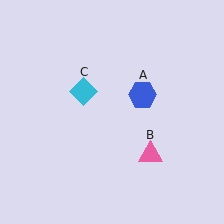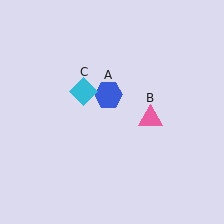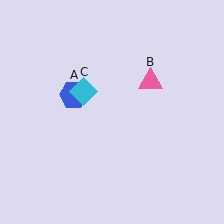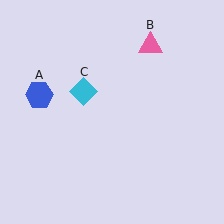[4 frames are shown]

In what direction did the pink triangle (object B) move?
The pink triangle (object B) moved up.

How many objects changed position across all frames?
2 objects changed position: blue hexagon (object A), pink triangle (object B).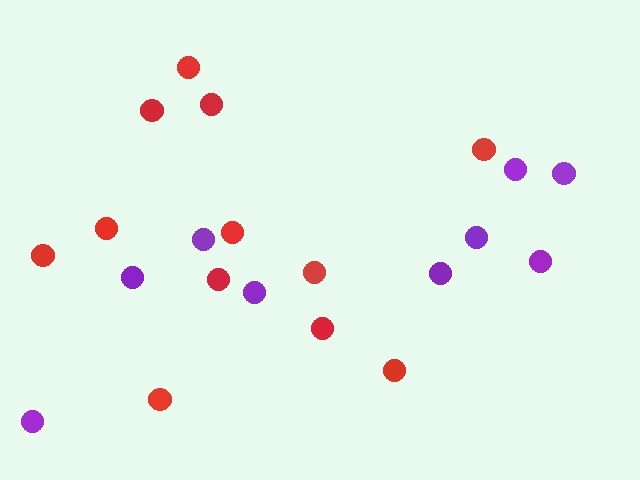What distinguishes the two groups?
There are 2 groups: one group of red circles (12) and one group of purple circles (9).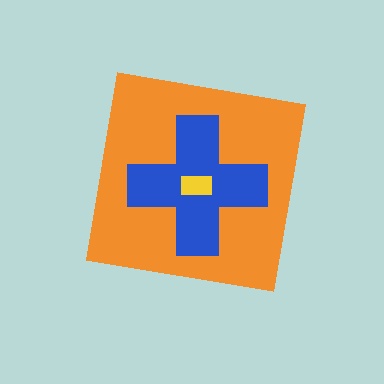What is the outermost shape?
The orange square.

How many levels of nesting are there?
3.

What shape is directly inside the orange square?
The blue cross.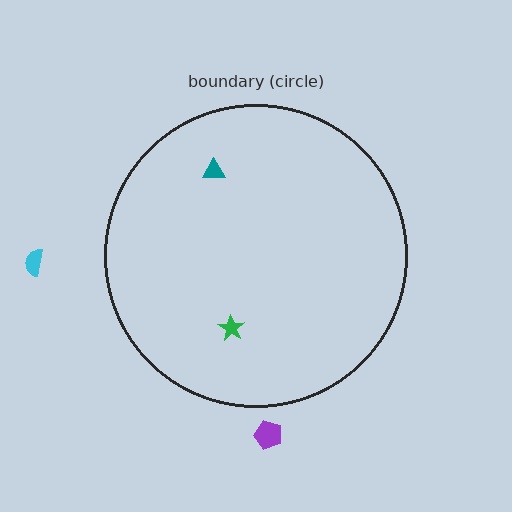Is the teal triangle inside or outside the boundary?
Inside.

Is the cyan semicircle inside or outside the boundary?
Outside.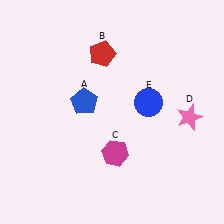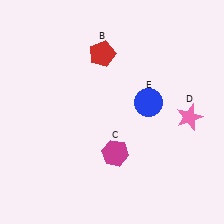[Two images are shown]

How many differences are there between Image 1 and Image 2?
There is 1 difference between the two images.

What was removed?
The blue pentagon (A) was removed in Image 2.